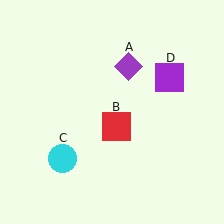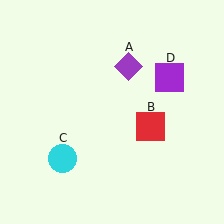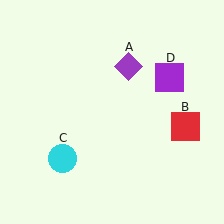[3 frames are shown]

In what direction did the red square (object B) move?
The red square (object B) moved right.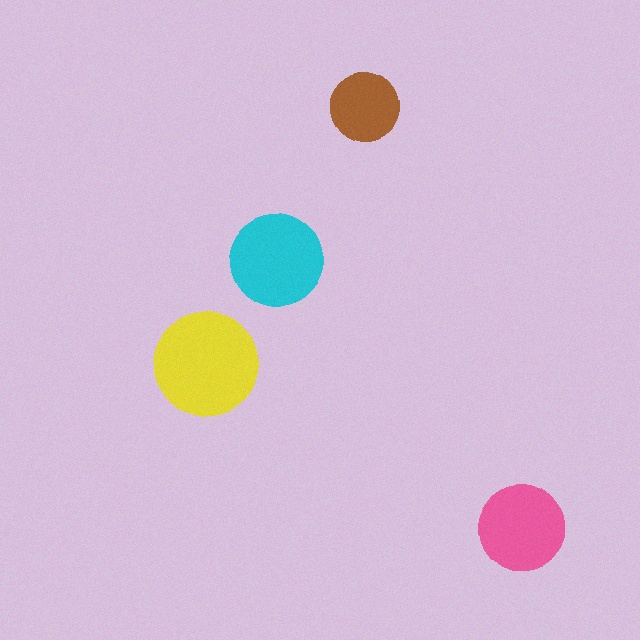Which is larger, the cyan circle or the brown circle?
The cyan one.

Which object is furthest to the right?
The pink circle is rightmost.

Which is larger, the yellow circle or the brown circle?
The yellow one.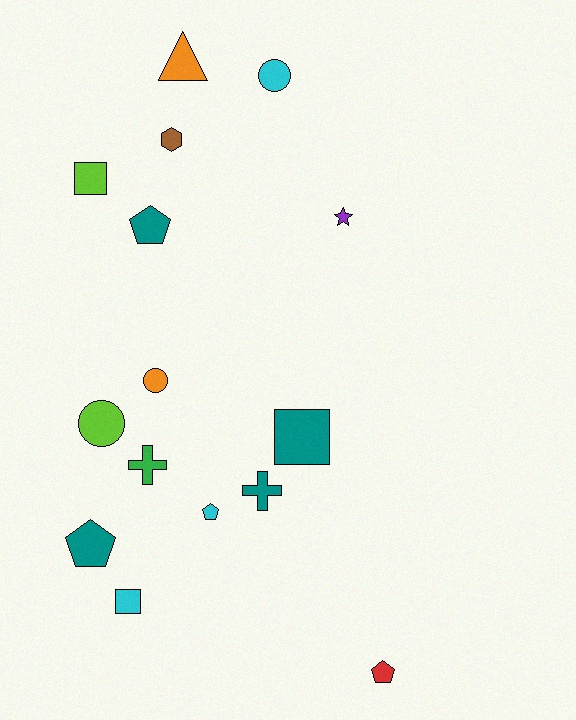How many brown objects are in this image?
There is 1 brown object.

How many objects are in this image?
There are 15 objects.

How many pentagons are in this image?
There are 4 pentagons.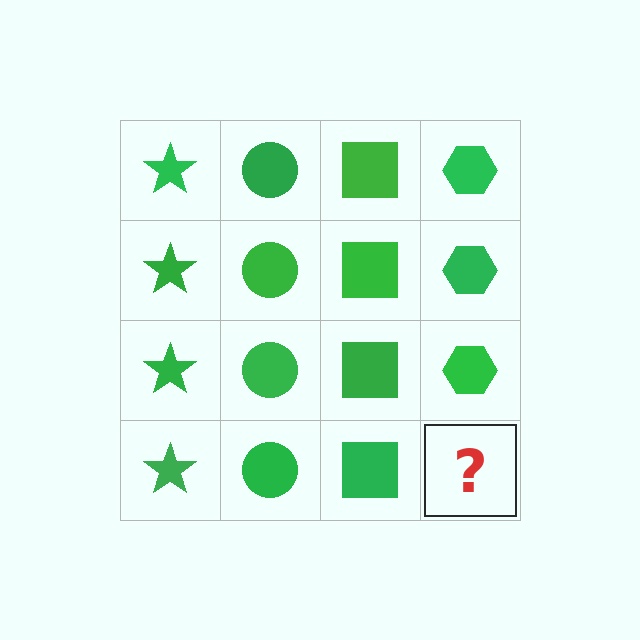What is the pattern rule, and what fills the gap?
The rule is that each column has a consistent shape. The gap should be filled with a green hexagon.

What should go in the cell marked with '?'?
The missing cell should contain a green hexagon.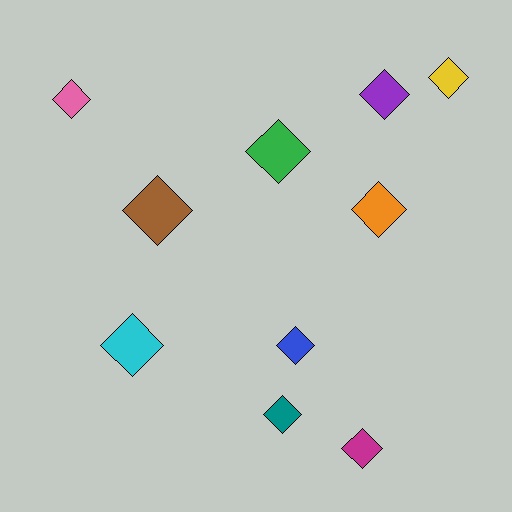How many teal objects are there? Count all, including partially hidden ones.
There is 1 teal object.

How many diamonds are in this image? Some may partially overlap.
There are 10 diamonds.